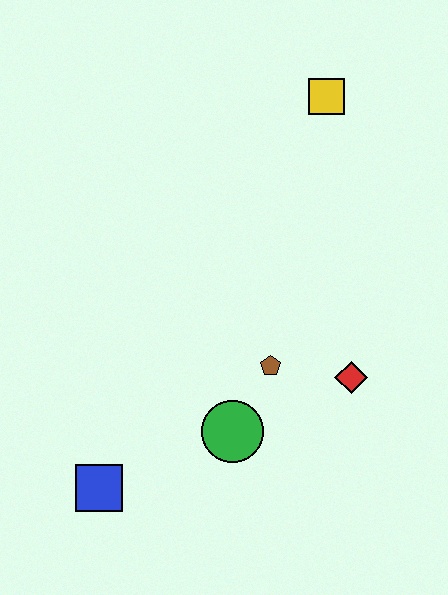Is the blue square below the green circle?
Yes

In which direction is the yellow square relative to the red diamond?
The yellow square is above the red diamond.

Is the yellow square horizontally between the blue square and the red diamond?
Yes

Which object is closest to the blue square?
The green circle is closest to the blue square.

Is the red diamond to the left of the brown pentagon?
No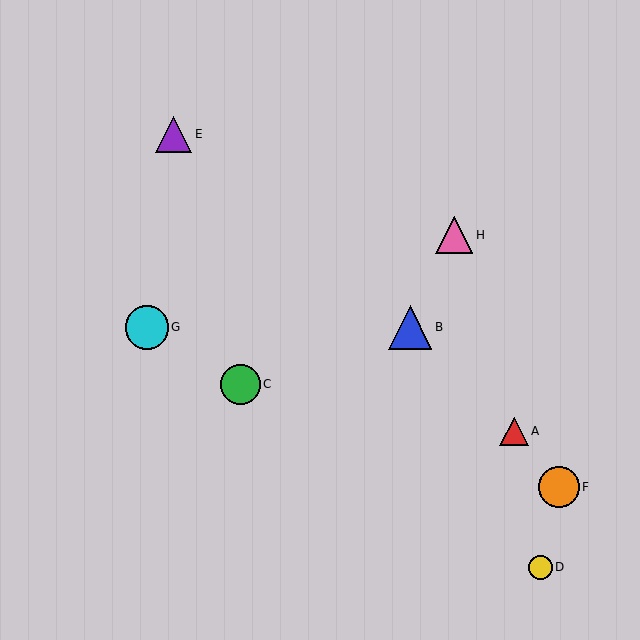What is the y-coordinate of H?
Object H is at y≈235.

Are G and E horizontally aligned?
No, G is at y≈327 and E is at y≈134.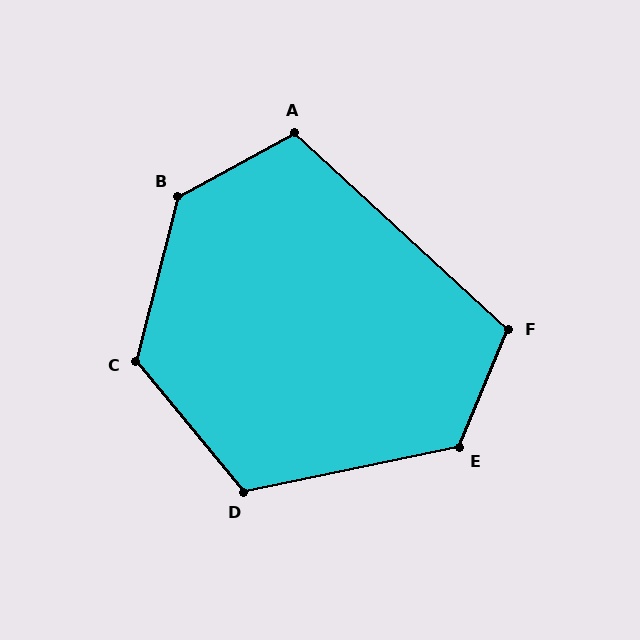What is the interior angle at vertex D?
Approximately 117 degrees (obtuse).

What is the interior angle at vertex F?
Approximately 110 degrees (obtuse).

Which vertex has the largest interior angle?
B, at approximately 133 degrees.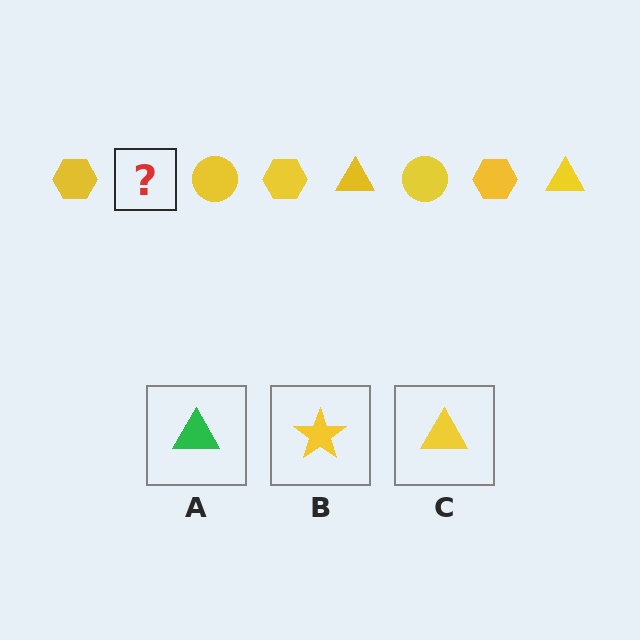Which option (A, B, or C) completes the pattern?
C.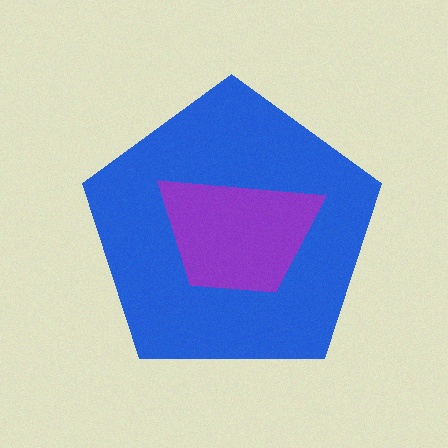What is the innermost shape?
The purple trapezoid.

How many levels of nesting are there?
2.